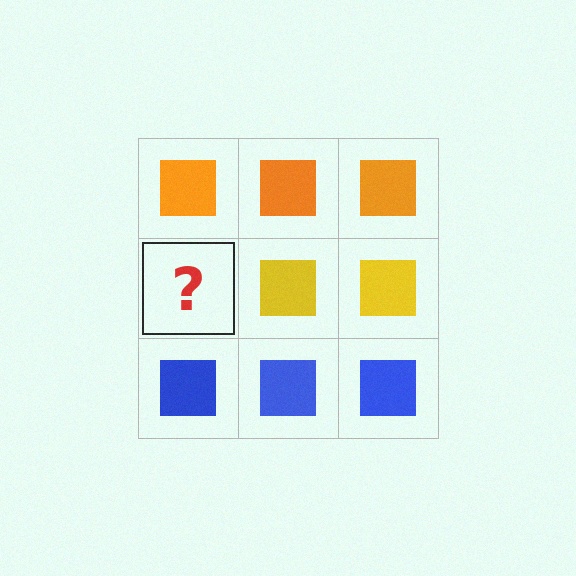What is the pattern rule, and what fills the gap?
The rule is that each row has a consistent color. The gap should be filled with a yellow square.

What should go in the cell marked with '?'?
The missing cell should contain a yellow square.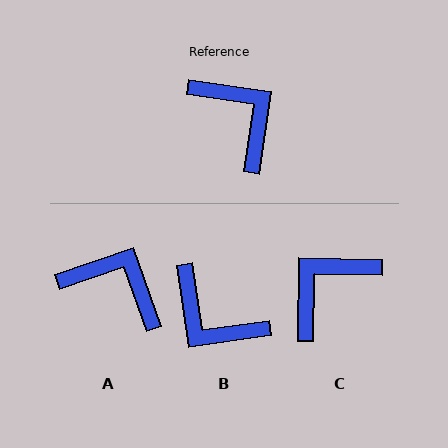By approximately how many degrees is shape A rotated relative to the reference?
Approximately 28 degrees counter-clockwise.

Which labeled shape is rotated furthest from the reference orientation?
B, about 163 degrees away.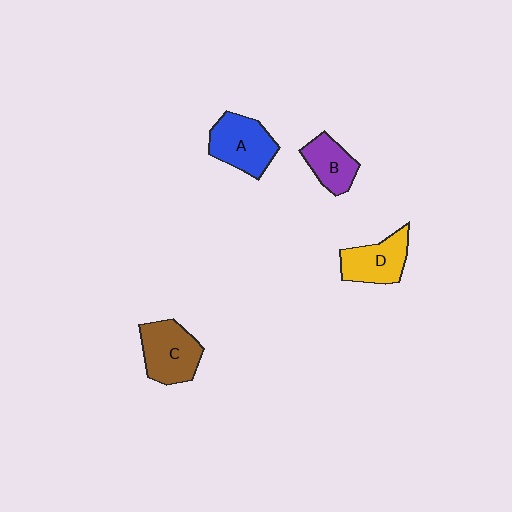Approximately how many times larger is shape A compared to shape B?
Approximately 1.4 times.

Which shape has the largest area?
Shape C (brown).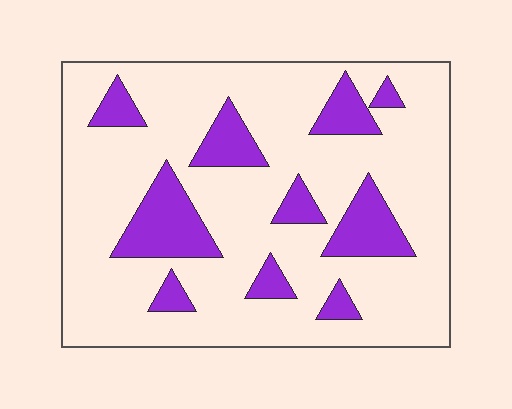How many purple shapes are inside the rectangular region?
10.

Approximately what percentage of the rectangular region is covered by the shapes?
Approximately 20%.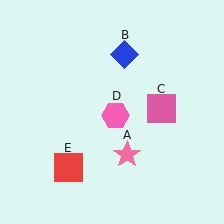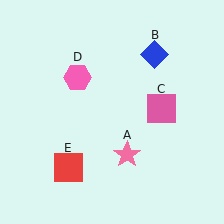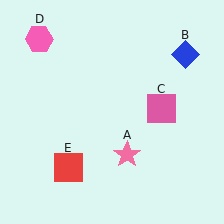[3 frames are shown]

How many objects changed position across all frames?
2 objects changed position: blue diamond (object B), pink hexagon (object D).